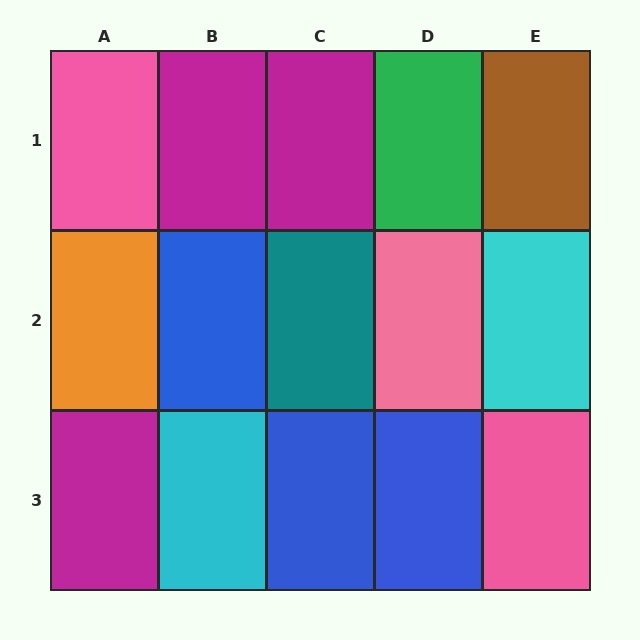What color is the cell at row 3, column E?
Pink.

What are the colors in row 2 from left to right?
Orange, blue, teal, pink, cyan.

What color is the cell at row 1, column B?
Magenta.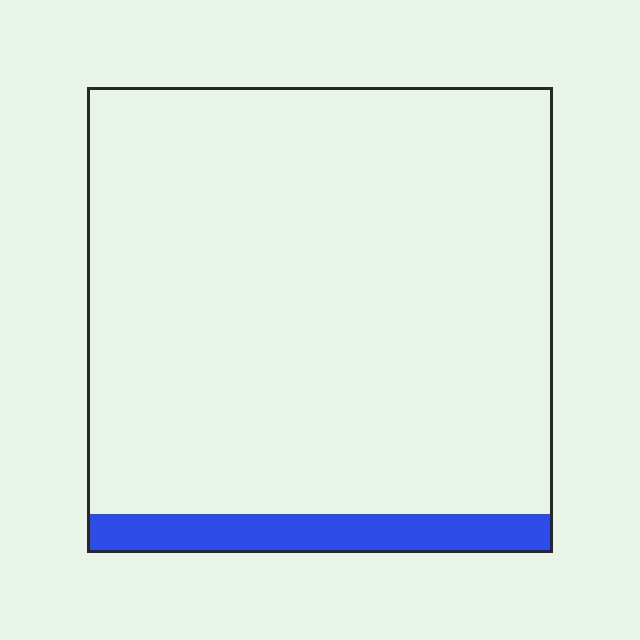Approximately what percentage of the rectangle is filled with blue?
Approximately 10%.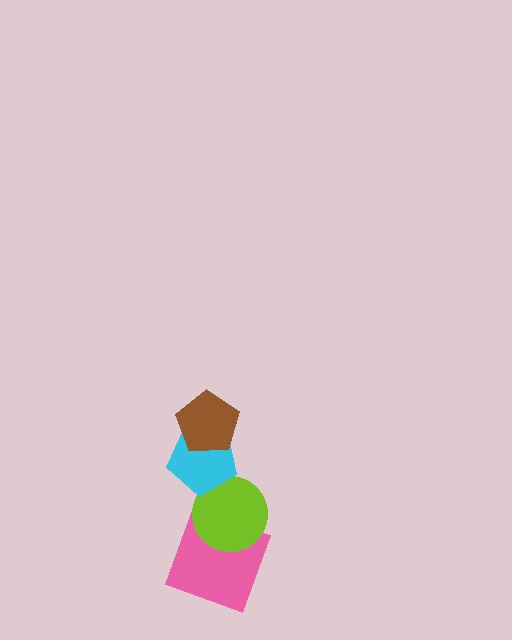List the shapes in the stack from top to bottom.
From top to bottom: the brown pentagon, the cyan pentagon, the lime circle, the pink square.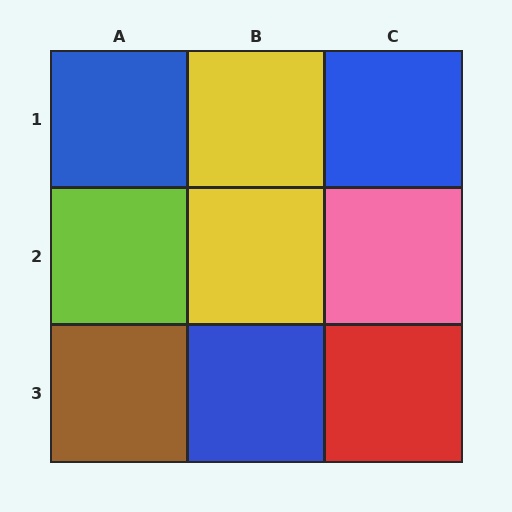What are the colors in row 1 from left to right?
Blue, yellow, blue.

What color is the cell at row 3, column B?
Blue.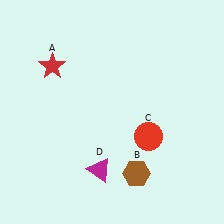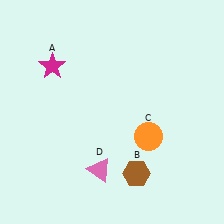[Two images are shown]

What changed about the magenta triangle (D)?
In Image 1, D is magenta. In Image 2, it changed to pink.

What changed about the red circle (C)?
In Image 1, C is red. In Image 2, it changed to orange.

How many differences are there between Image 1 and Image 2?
There are 3 differences between the two images.